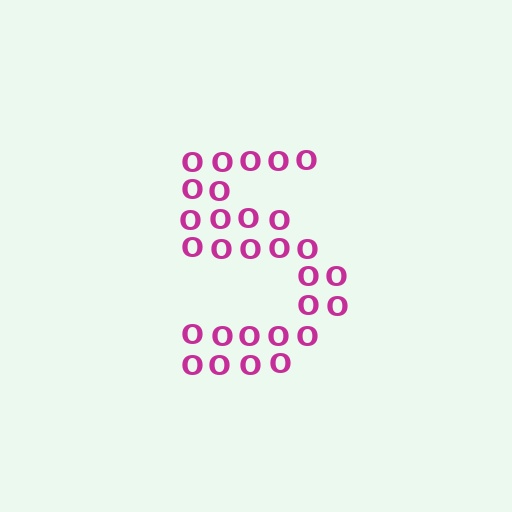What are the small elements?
The small elements are letter O's.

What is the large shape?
The large shape is the digit 5.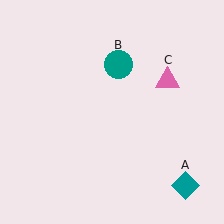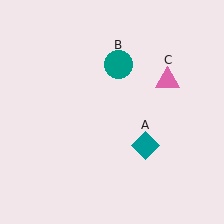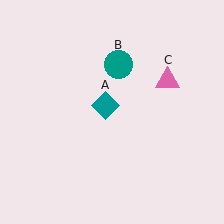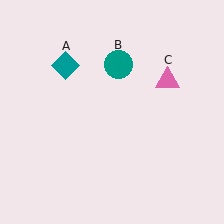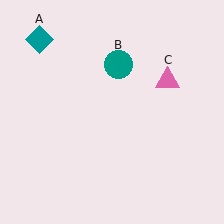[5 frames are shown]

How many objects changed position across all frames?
1 object changed position: teal diamond (object A).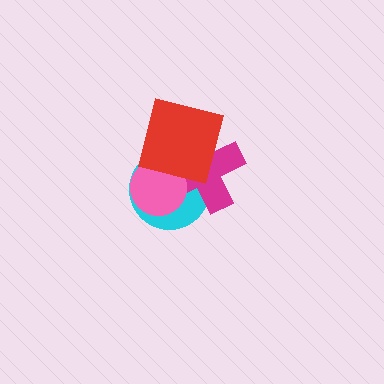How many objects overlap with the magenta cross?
3 objects overlap with the magenta cross.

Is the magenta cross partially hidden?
Yes, it is partially covered by another shape.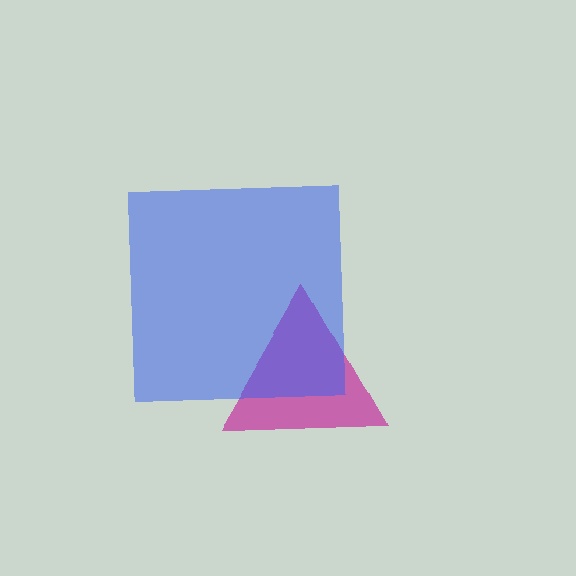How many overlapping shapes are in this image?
There are 2 overlapping shapes in the image.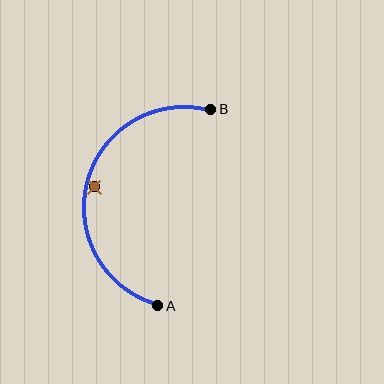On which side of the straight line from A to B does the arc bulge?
The arc bulges to the left of the straight line connecting A and B.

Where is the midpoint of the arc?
The arc midpoint is the point on the curve farthest from the straight line joining A and B. It sits to the left of that line.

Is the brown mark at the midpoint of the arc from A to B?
No — the brown mark does not lie on the arc at all. It sits slightly inside the curve.